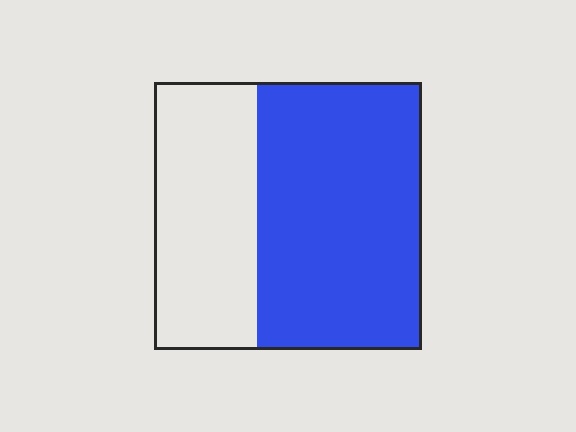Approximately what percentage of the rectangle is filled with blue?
Approximately 60%.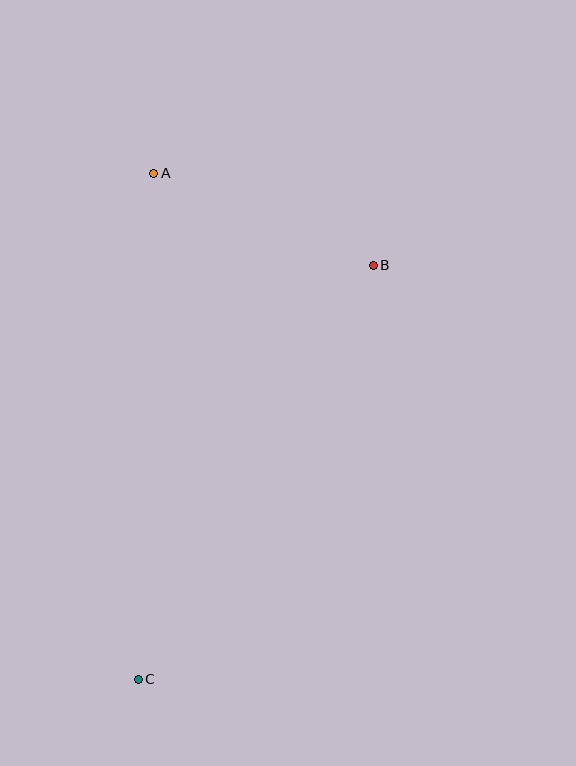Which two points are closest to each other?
Points A and B are closest to each other.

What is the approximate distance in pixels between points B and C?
The distance between B and C is approximately 476 pixels.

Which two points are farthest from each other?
Points A and C are farthest from each other.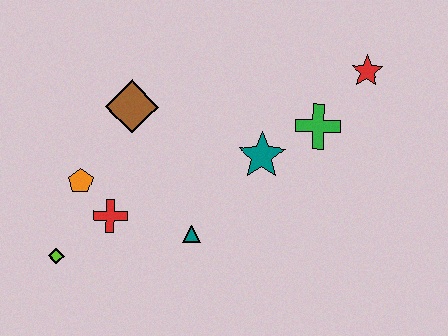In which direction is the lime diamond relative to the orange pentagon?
The lime diamond is below the orange pentagon.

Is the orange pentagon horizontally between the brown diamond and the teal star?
No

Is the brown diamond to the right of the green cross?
No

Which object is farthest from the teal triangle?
The red star is farthest from the teal triangle.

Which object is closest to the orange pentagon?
The red cross is closest to the orange pentagon.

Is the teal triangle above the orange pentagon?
No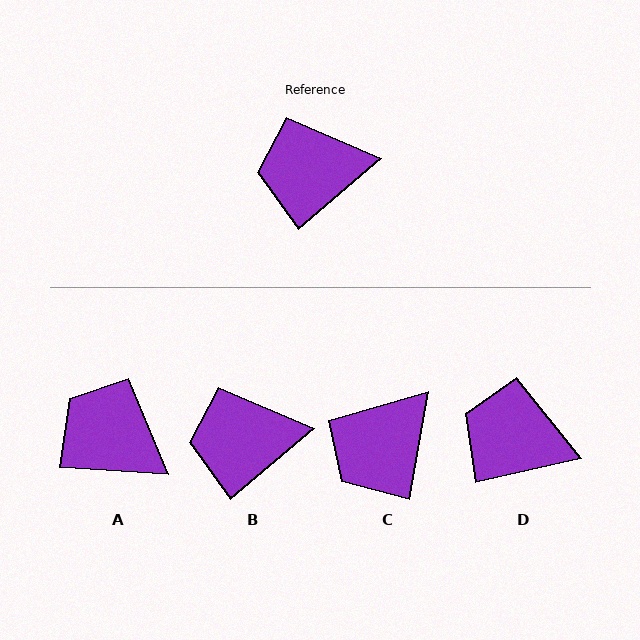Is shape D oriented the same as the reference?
No, it is off by about 28 degrees.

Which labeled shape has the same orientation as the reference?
B.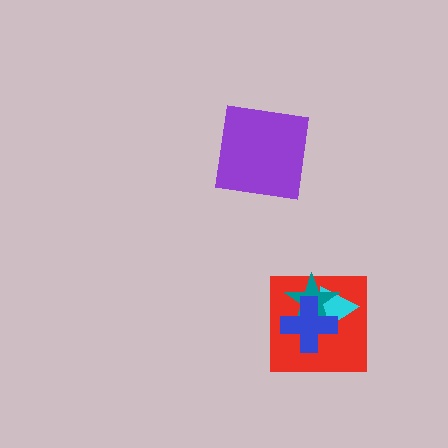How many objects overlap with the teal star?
3 objects overlap with the teal star.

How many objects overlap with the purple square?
0 objects overlap with the purple square.